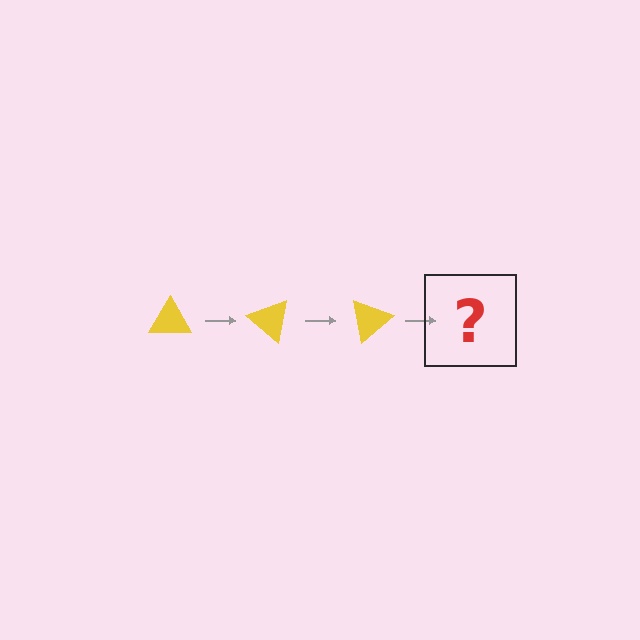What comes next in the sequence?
The next element should be a yellow triangle rotated 120 degrees.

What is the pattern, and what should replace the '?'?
The pattern is that the triangle rotates 40 degrees each step. The '?' should be a yellow triangle rotated 120 degrees.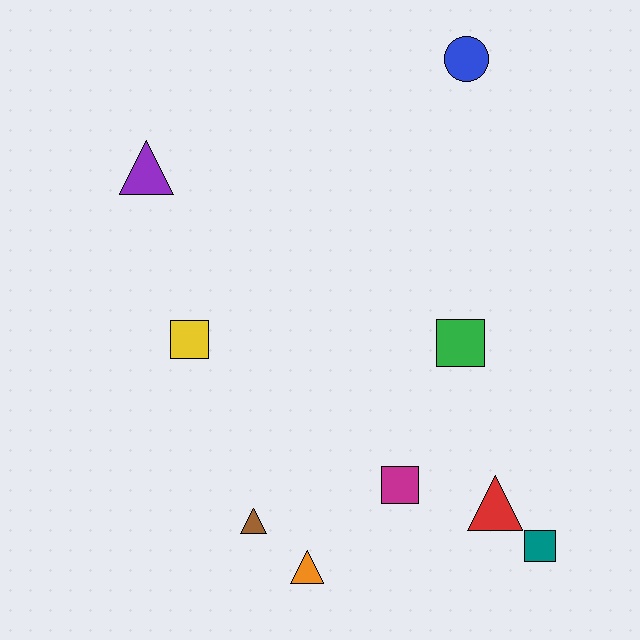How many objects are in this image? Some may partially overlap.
There are 9 objects.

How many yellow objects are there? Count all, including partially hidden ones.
There is 1 yellow object.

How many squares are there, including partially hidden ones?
There are 4 squares.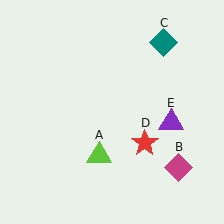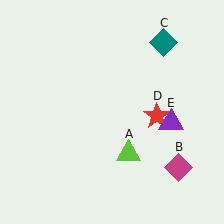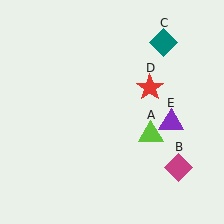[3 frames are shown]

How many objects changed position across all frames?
2 objects changed position: lime triangle (object A), red star (object D).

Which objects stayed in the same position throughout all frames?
Magenta diamond (object B) and teal diamond (object C) and purple triangle (object E) remained stationary.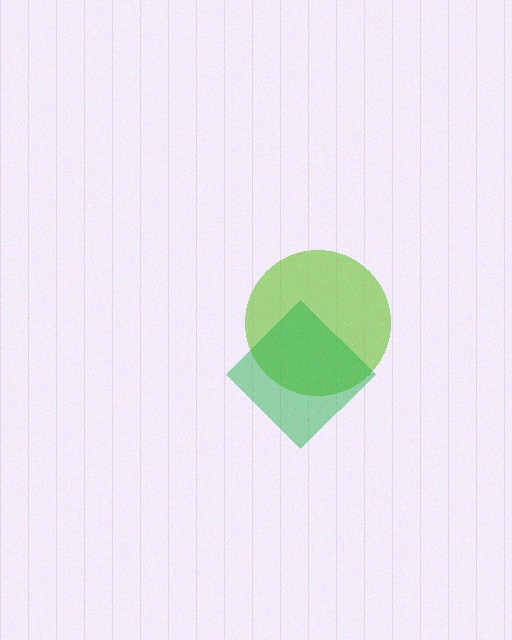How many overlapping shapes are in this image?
There are 2 overlapping shapes in the image.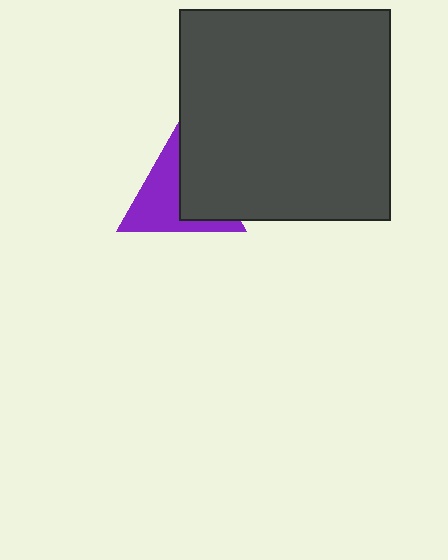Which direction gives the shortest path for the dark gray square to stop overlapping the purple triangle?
Moving right gives the shortest separation.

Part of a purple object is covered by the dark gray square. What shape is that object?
It is a triangle.